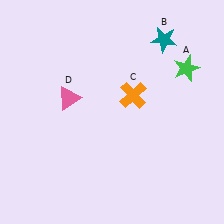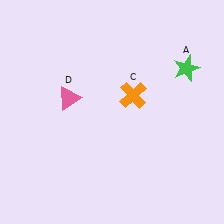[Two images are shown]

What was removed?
The teal star (B) was removed in Image 2.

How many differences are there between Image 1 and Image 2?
There is 1 difference between the two images.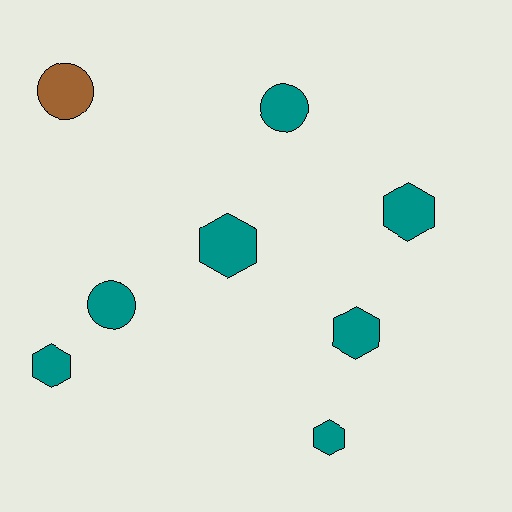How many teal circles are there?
There are 2 teal circles.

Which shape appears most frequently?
Hexagon, with 5 objects.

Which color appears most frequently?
Teal, with 7 objects.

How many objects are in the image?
There are 8 objects.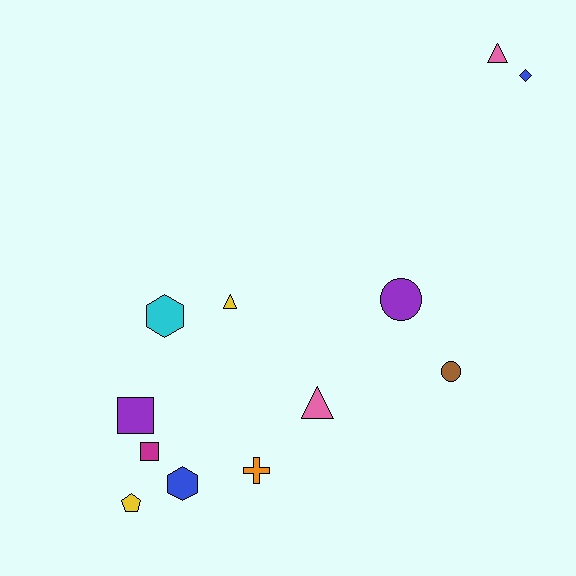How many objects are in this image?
There are 12 objects.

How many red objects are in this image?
There are no red objects.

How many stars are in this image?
There are no stars.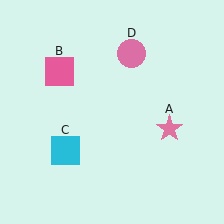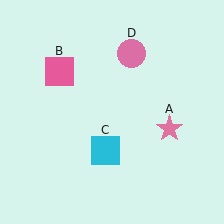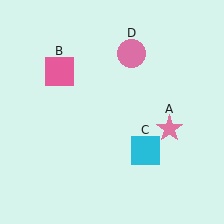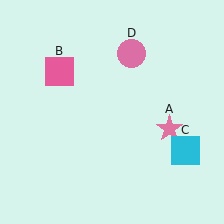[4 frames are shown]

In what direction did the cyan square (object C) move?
The cyan square (object C) moved right.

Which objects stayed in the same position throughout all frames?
Pink star (object A) and pink square (object B) and pink circle (object D) remained stationary.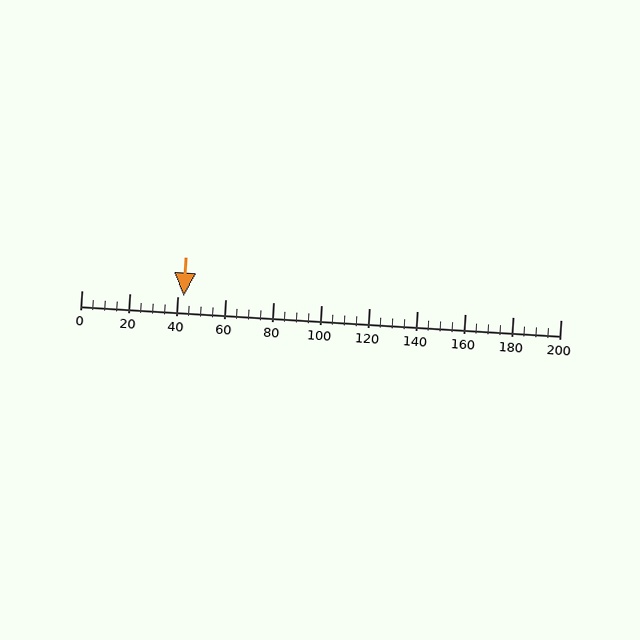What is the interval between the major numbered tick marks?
The major tick marks are spaced 20 units apart.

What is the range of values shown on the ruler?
The ruler shows values from 0 to 200.